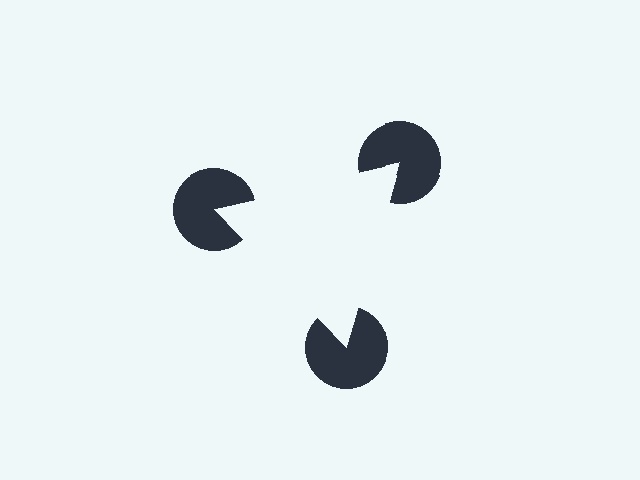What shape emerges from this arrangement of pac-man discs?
An illusory triangle — its edges are inferred from the aligned wedge cuts in the pac-man discs, not physically drawn.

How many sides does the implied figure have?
3 sides.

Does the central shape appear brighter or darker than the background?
It typically appears slightly brighter than the background, even though no actual brightness change is drawn.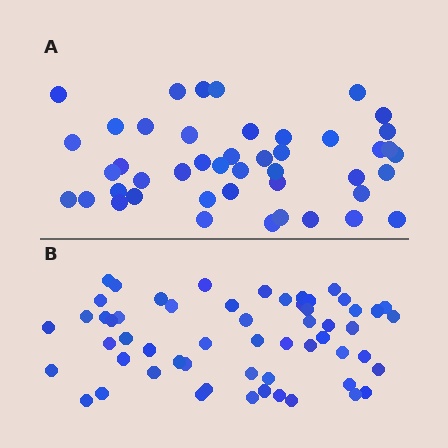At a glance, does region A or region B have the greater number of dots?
Region B (the bottom region) has more dots.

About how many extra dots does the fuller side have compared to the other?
Region B has roughly 12 or so more dots than region A.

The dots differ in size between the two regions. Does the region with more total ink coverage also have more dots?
No. Region A has more total ink coverage because its dots are larger, but region B actually contains more individual dots. Total area can be misleading — the number of items is what matters here.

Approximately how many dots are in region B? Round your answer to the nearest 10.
About 60 dots. (The exact count is 57, which rounds to 60.)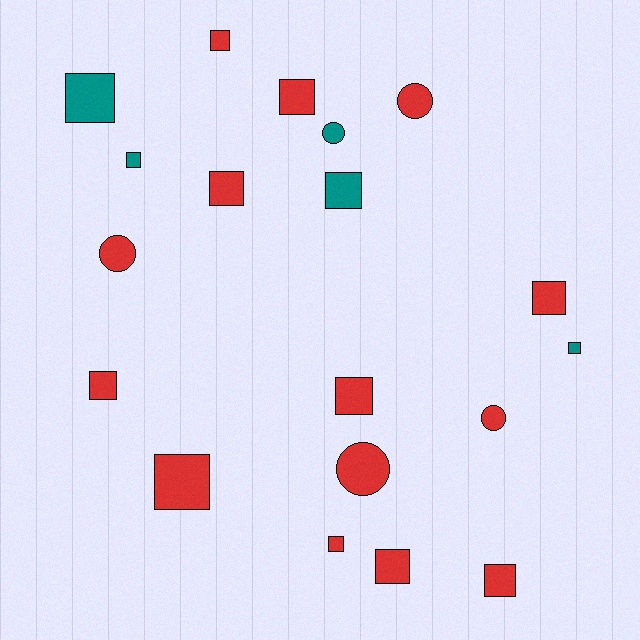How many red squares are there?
There are 10 red squares.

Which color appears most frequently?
Red, with 14 objects.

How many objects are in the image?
There are 19 objects.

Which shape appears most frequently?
Square, with 14 objects.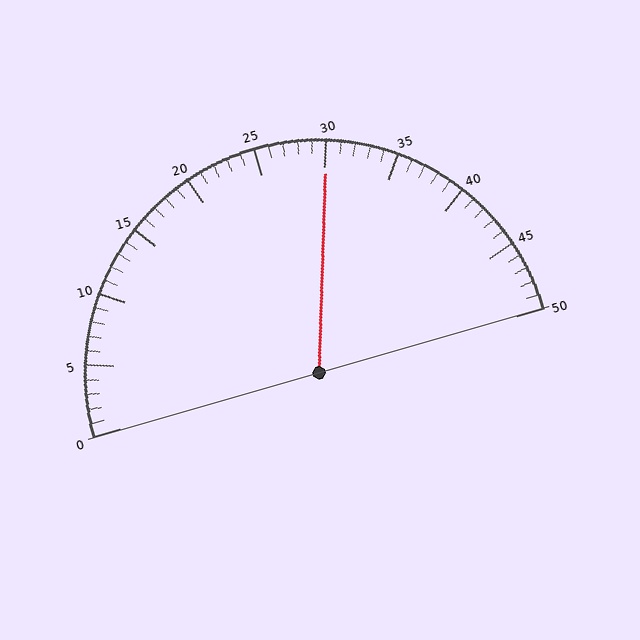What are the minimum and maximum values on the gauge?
The gauge ranges from 0 to 50.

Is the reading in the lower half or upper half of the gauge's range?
The reading is in the upper half of the range (0 to 50).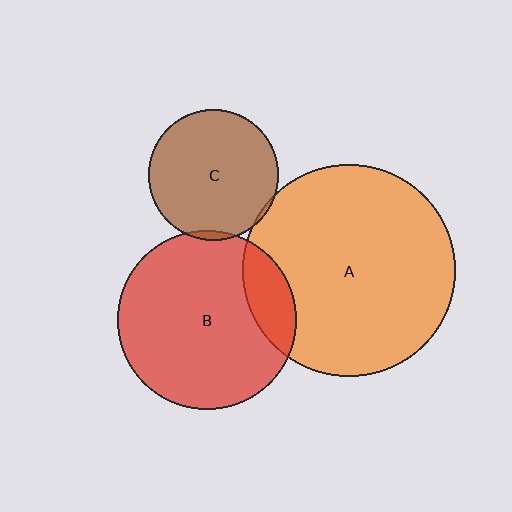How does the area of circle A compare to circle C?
Approximately 2.6 times.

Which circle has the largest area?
Circle A (orange).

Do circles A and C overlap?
Yes.